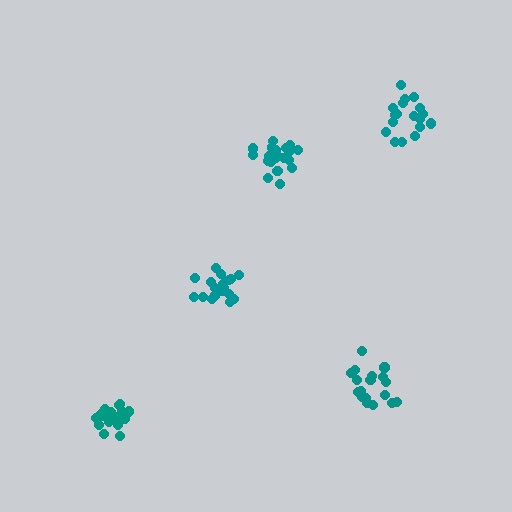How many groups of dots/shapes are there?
There are 5 groups.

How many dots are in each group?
Group 1: 20 dots, Group 2: 18 dots, Group 3: 18 dots, Group 4: 21 dots, Group 5: 21 dots (98 total).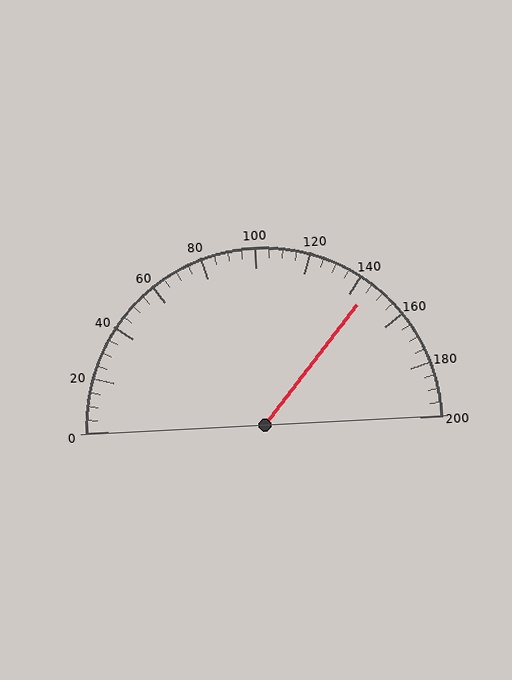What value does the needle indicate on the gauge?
The needle indicates approximately 145.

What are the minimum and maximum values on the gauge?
The gauge ranges from 0 to 200.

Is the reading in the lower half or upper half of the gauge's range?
The reading is in the upper half of the range (0 to 200).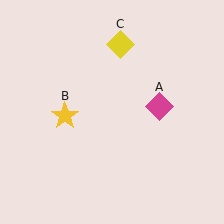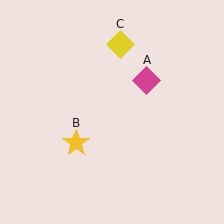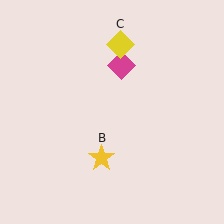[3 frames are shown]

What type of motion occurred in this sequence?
The magenta diamond (object A), yellow star (object B) rotated counterclockwise around the center of the scene.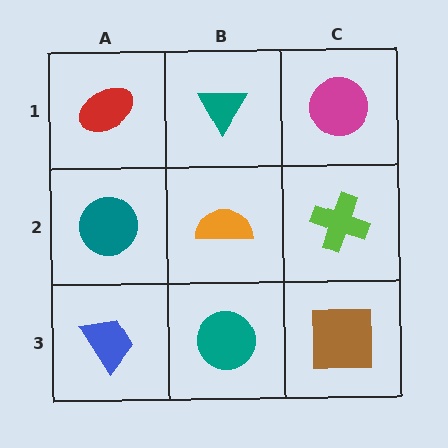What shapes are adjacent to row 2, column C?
A magenta circle (row 1, column C), a brown square (row 3, column C), an orange semicircle (row 2, column B).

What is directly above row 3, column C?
A lime cross.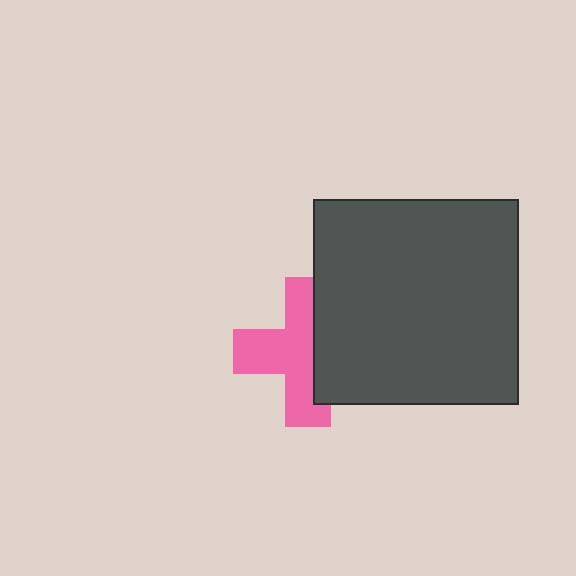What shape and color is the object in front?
The object in front is a dark gray square.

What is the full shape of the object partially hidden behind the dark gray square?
The partially hidden object is a pink cross.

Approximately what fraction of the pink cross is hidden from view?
Roughly 40% of the pink cross is hidden behind the dark gray square.